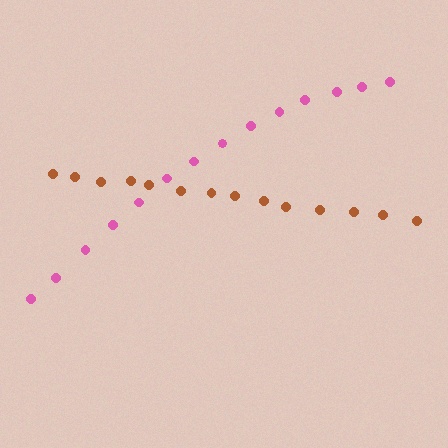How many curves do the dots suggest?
There are 2 distinct paths.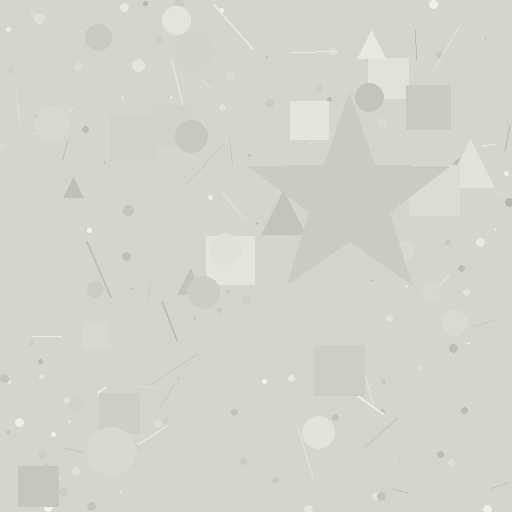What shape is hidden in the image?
A star is hidden in the image.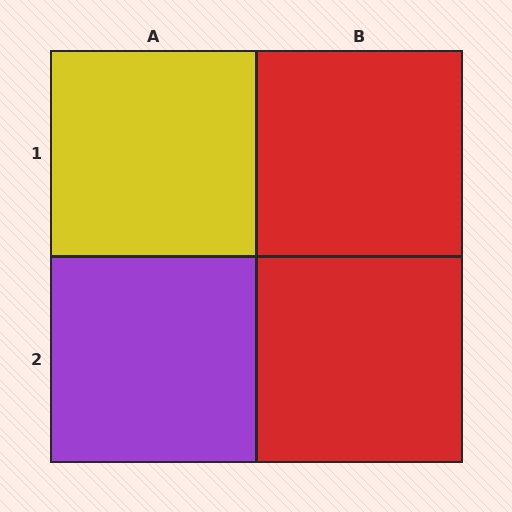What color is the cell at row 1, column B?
Red.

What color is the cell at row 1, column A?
Yellow.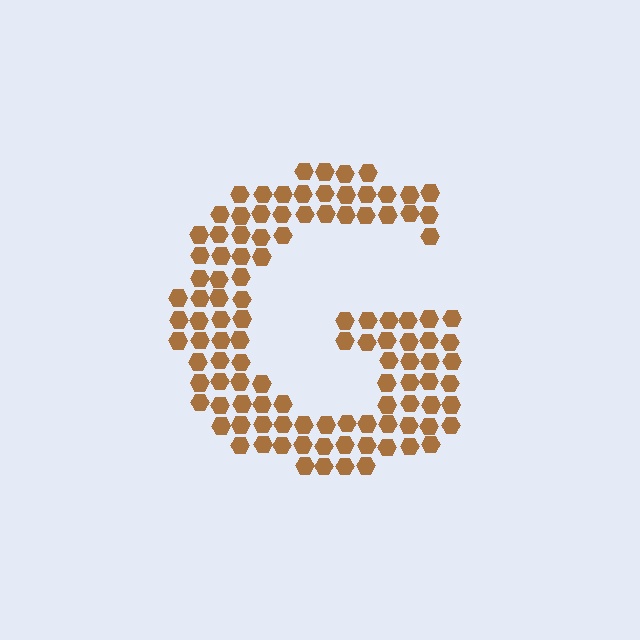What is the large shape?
The large shape is the letter G.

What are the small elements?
The small elements are hexagons.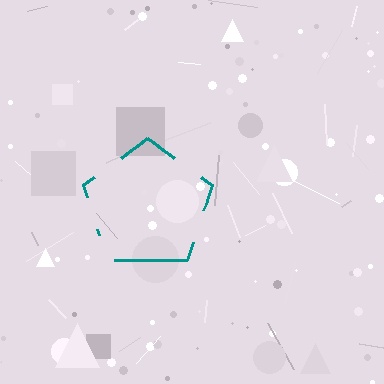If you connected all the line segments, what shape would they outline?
They would outline a pentagon.